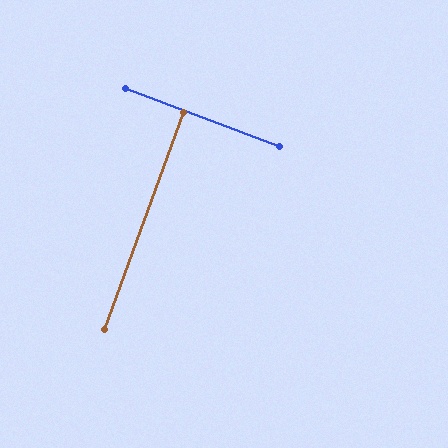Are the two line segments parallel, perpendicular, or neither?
Perpendicular — they meet at approximately 89°.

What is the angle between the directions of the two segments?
Approximately 89 degrees.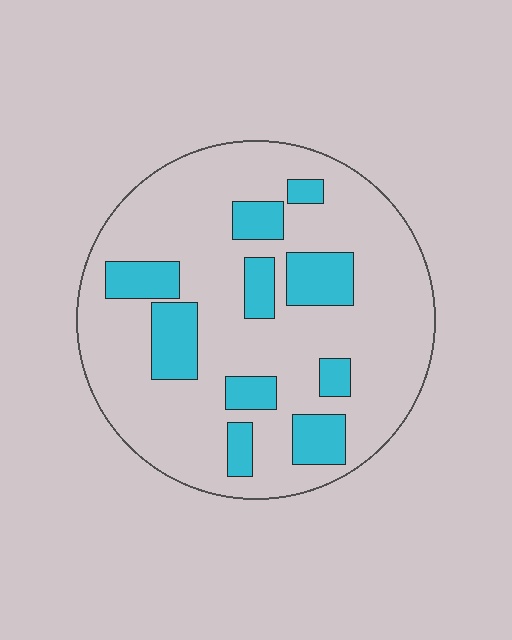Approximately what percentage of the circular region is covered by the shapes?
Approximately 20%.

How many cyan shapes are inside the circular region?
10.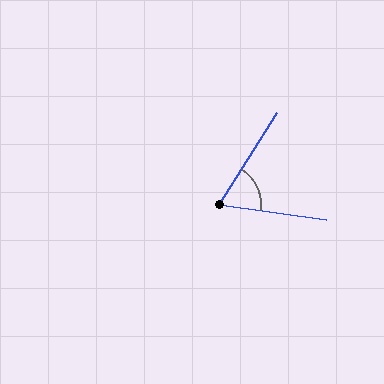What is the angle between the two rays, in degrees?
Approximately 66 degrees.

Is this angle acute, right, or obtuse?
It is acute.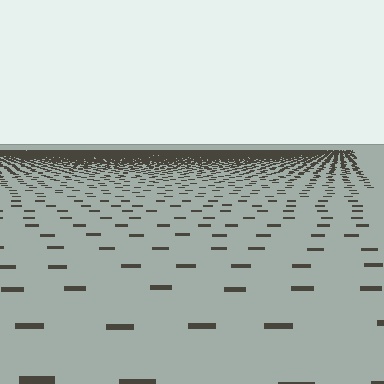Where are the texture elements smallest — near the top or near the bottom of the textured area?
Near the top.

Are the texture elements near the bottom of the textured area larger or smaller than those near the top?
Larger. Near the bottom, elements are closer to the viewer and appear at a bigger on-screen size.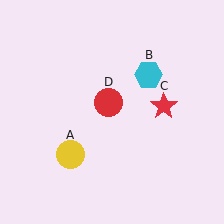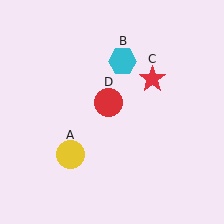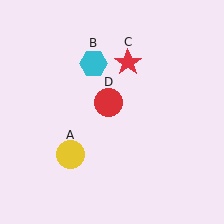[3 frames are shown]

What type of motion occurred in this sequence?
The cyan hexagon (object B), red star (object C) rotated counterclockwise around the center of the scene.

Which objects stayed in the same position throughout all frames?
Yellow circle (object A) and red circle (object D) remained stationary.